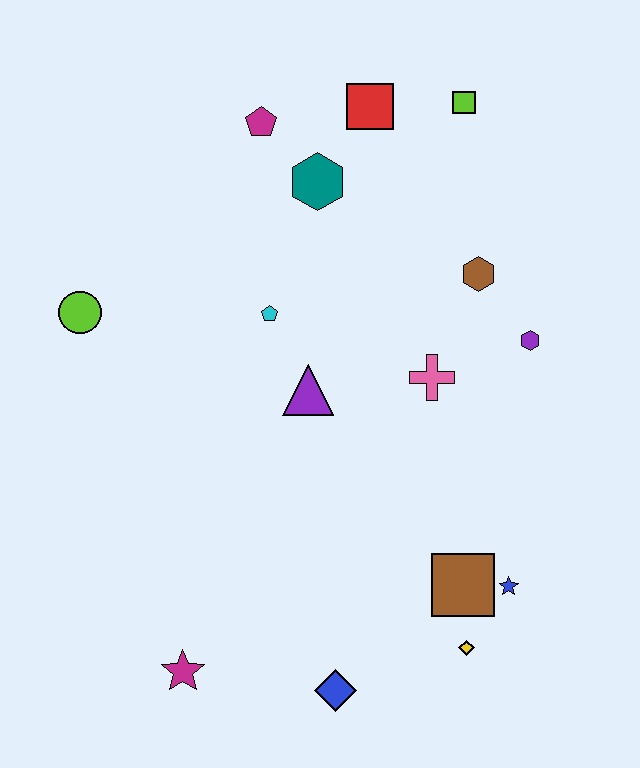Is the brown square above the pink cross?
No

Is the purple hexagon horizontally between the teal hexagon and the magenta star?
No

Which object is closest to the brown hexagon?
The purple hexagon is closest to the brown hexagon.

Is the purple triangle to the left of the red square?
Yes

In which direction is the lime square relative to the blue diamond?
The lime square is above the blue diamond.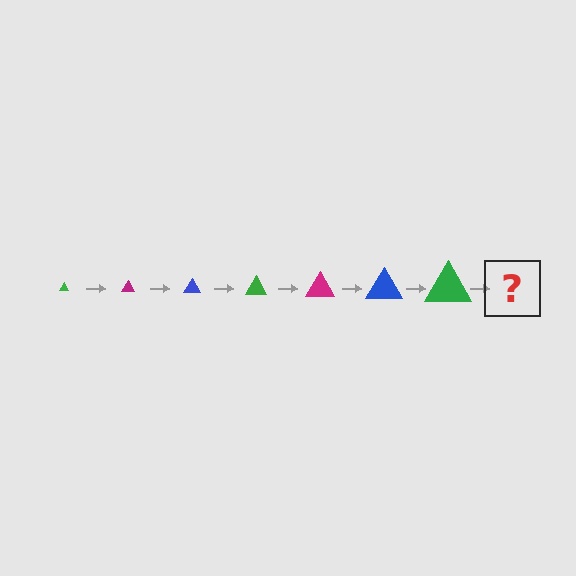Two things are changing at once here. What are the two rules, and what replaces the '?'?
The two rules are that the triangle grows larger each step and the color cycles through green, magenta, and blue. The '?' should be a magenta triangle, larger than the previous one.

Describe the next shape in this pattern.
It should be a magenta triangle, larger than the previous one.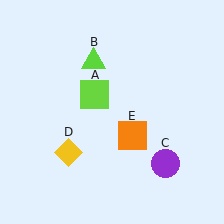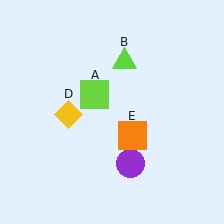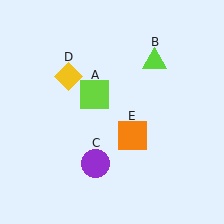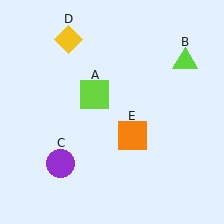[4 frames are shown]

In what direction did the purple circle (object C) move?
The purple circle (object C) moved left.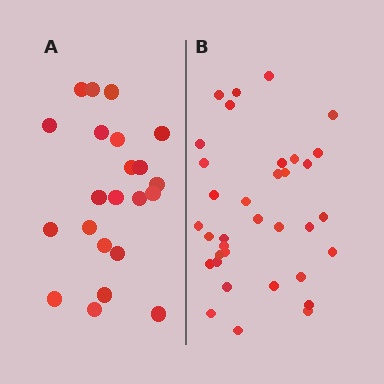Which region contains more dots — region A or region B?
Region B (the right region) has more dots.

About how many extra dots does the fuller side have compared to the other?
Region B has approximately 15 more dots than region A.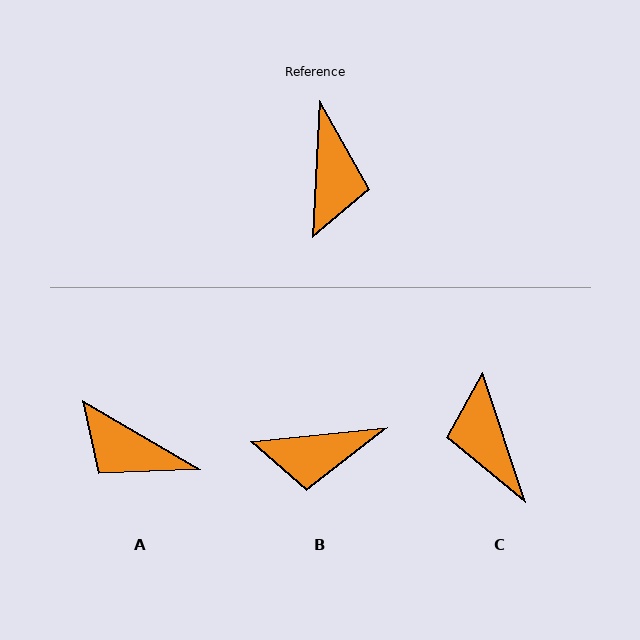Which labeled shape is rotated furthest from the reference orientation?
C, about 159 degrees away.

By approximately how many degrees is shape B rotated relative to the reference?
Approximately 81 degrees clockwise.